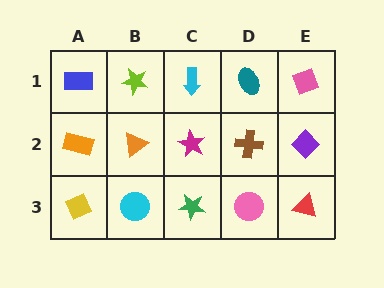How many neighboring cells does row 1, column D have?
3.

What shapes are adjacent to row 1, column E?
A purple diamond (row 2, column E), a teal ellipse (row 1, column D).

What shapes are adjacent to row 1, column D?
A brown cross (row 2, column D), a cyan arrow (row 1, column C), a pink diamond (row 1, column E).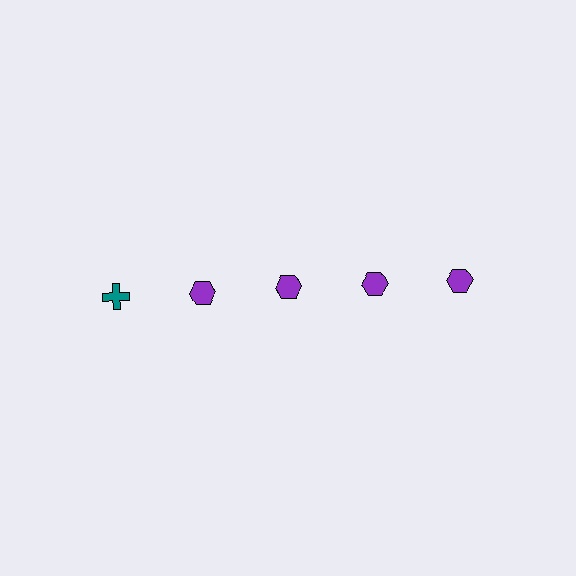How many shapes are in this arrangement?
There are 5 shapes arranged in a grid pattern.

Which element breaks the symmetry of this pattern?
The teal cross in the top row, leftmost column breaks the symmetry. All other shapes are purple hexagons.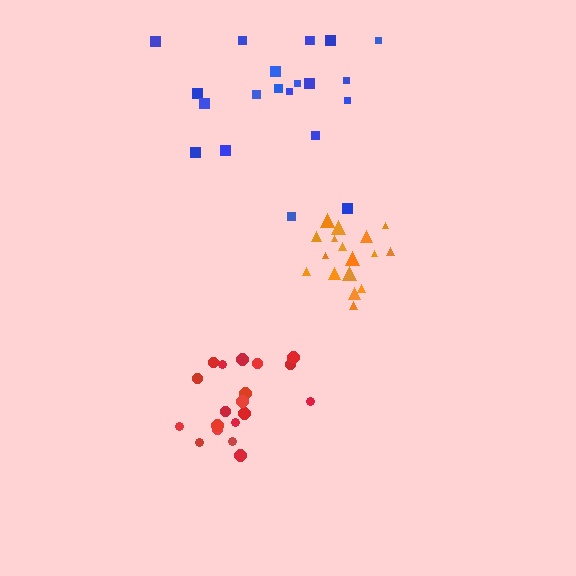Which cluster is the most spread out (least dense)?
Blue.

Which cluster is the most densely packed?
Orange.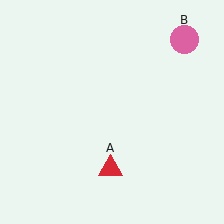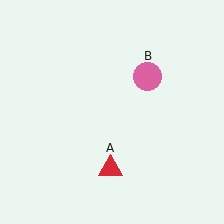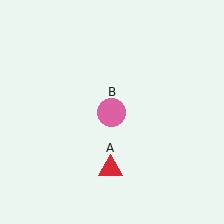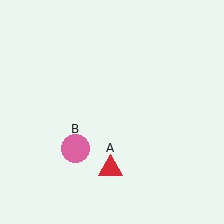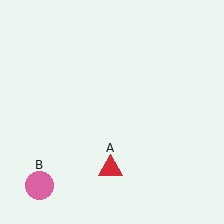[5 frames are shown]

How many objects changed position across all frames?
1 object changed position: pink circle (object B).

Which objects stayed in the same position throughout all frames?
Red triangle (object A) remained stationary.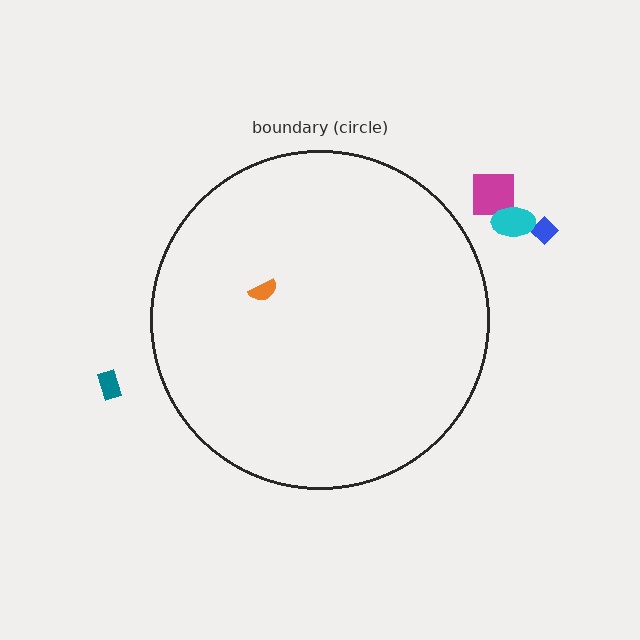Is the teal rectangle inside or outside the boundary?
Outside.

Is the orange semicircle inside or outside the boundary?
Inside.